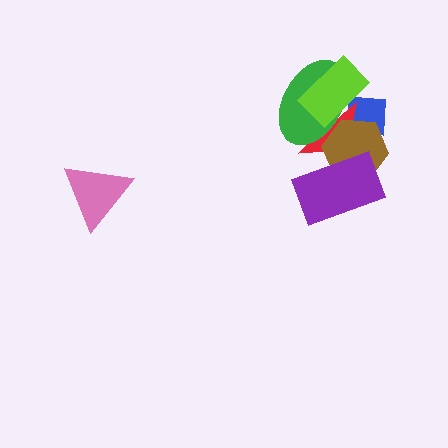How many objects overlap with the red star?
5 objects overlap with the red star.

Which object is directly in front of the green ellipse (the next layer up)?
The brown hexagon is directly in front of the green ellipse.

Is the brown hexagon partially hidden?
Yes, it is partially covered by another shape.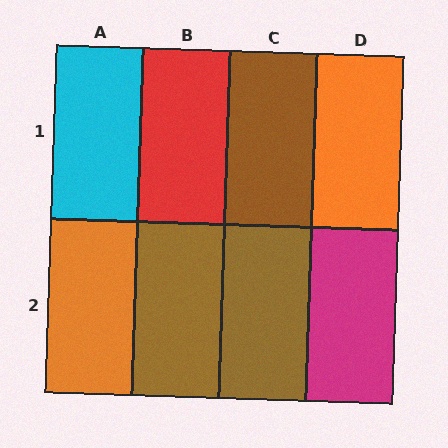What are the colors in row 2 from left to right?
Orange, brown, brown, magenta.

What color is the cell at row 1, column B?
Red.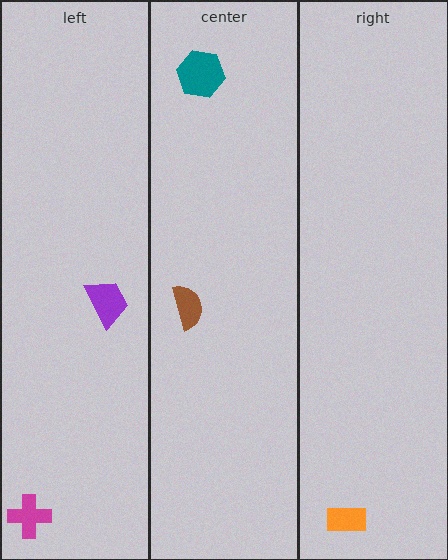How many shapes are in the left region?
2.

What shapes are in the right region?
The orange rectangle.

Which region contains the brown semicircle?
The center region.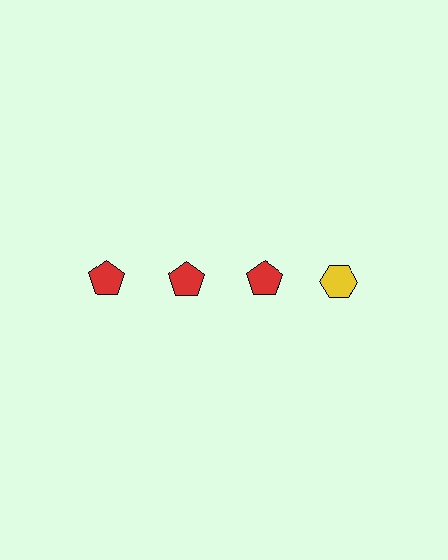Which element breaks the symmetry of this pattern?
The yellow hexagon in the top row, second from right column breaks the symmetry. All other shapes are red pentagons.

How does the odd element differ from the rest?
It differs in both color (yellow instead of red) and shape (hexagon instead of pentagon).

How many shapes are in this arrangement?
There are 4 shapes arranged in a grid pattern.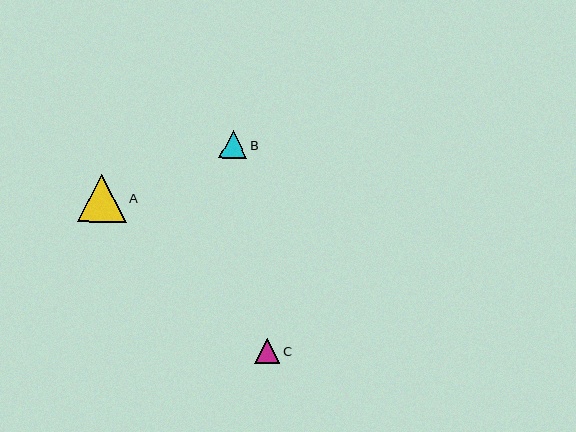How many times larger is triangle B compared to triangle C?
Triangle B is approximately 1.1 times the size of triangle C.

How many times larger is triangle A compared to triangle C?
Triangle A is approximately 1.9 times the size of triangle C.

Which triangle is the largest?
Triangle A is the largest with a size of approximately 48 pixels.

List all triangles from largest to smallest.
From largest to smallest: A, B, C.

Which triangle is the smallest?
Triangle C is the smallest with a size of approximately 25 pixels.